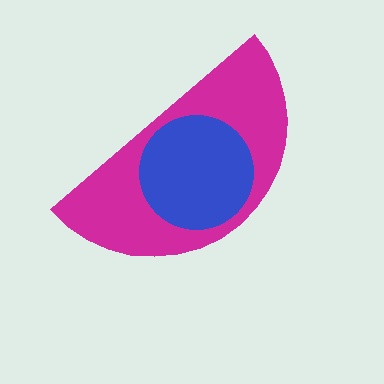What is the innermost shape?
The blue circle.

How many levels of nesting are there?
2.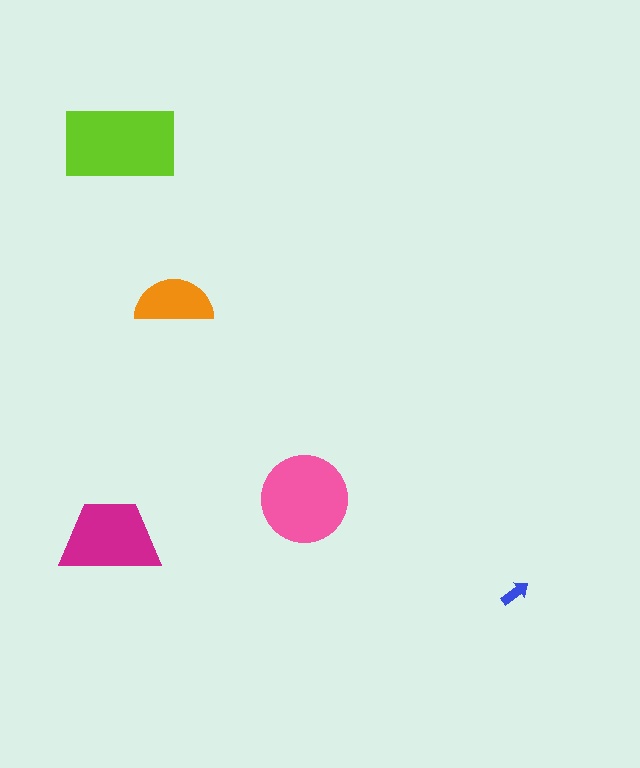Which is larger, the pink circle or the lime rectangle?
The lime rectangle.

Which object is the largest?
The lime rectangle.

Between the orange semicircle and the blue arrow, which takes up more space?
The orange semicircle.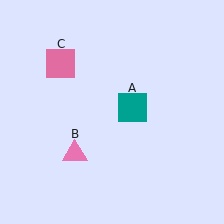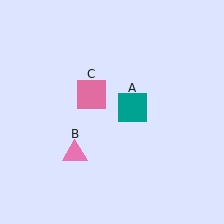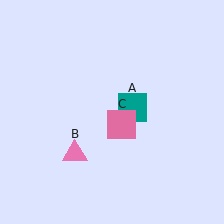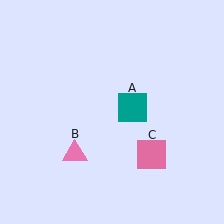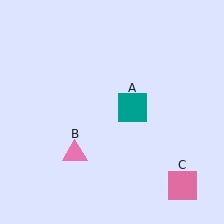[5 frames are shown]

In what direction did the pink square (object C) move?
The pink square (object C) moved down and to the right.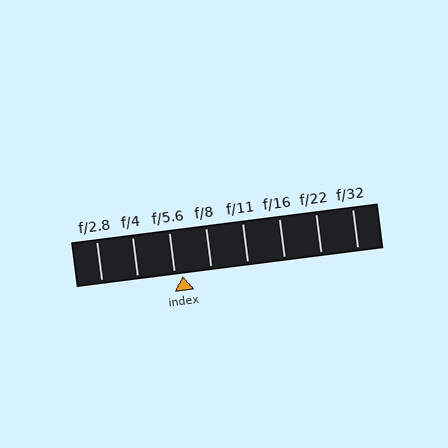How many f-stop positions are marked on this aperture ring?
There are 8 f-stop positions marked.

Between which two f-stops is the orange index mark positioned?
The index mark is between f/5.6 and f/8.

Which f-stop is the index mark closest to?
The index mark is closest to f/5.6.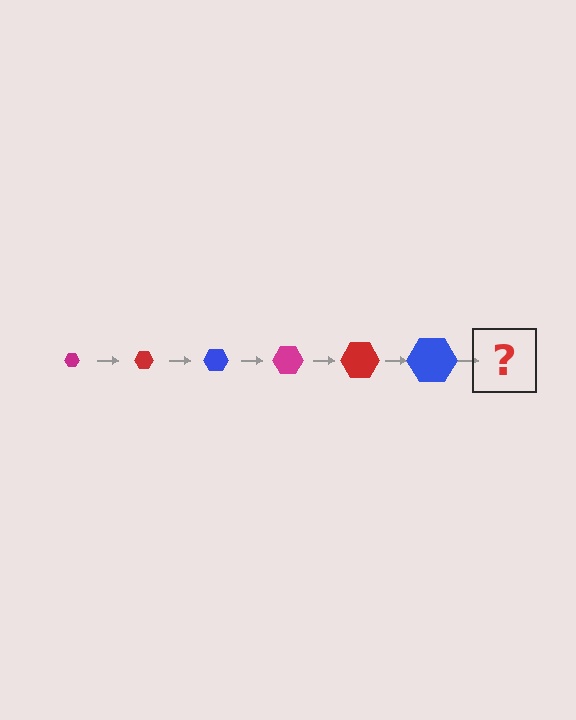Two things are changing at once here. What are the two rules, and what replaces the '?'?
The two rules are that the hexagon grows larger each step and the color cycles through magenta, red, and blue. The '?' should be a magenta hexagon, larger than the previous one.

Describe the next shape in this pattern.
It should be a magenta hexagon, larger than the previous one.